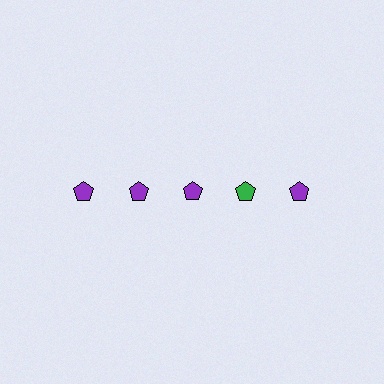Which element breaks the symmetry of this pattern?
The green pentagon in the top row, second from right column breaks the symmetry. All other shapes are purple pentagons.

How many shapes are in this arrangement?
There are 5 shapes arranged in a grid pattern.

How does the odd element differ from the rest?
It has a different color: green instead of purple.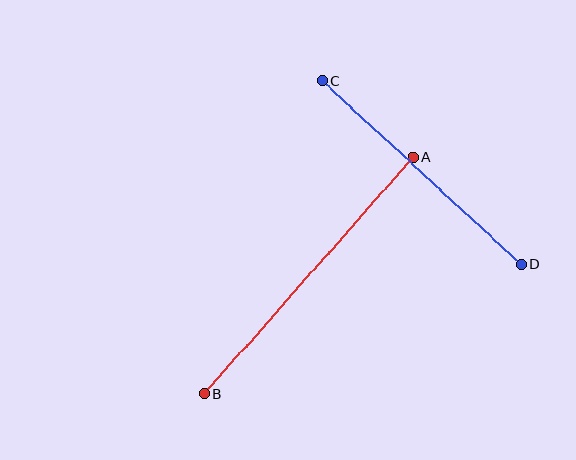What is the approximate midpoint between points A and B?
The midpoint is at approximately (309, 275) pixels.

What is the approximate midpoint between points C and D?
The midpoint is at approximately (421, 172) pixels.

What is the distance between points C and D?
The distance is approximately 271 pixels.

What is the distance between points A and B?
The distance is approximately 316 pixels.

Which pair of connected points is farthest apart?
Points A and B are farthest apart.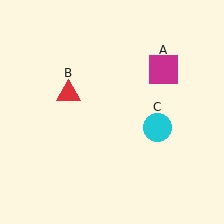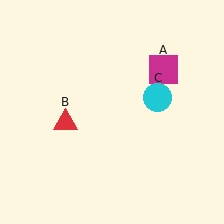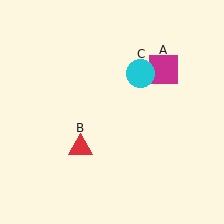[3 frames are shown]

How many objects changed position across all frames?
2 objects changed position: red triangle (object B), cyan circle (object C).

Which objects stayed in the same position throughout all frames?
Magenta square (object A) remained stationary.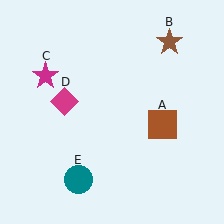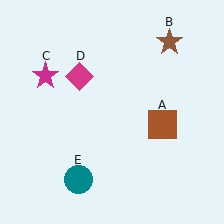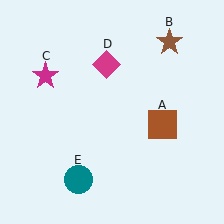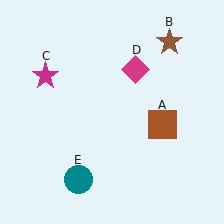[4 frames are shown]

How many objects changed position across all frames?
1 object changed position: magenta diamond (object D).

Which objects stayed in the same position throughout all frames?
Brown square (object A) and brown star (object B) and magenta star (object C) and teal circle (object E) remained stationary.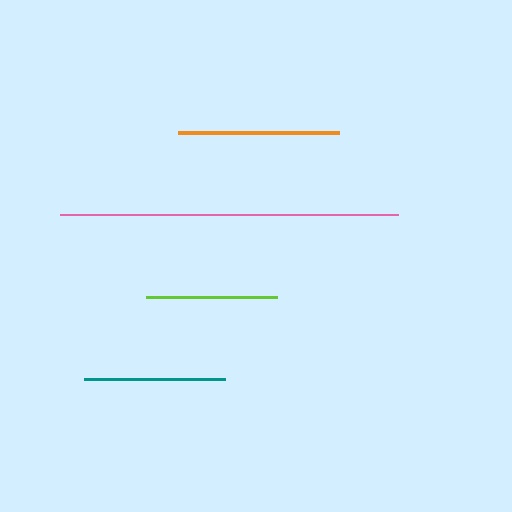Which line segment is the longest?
The pink line is the longest at approximately 338 pixels.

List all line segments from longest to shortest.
From longest to shortest: pink, orange, teal, lime.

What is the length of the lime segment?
The lime segment is approximately 131 pixels long.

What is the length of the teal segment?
The teal segment is approximately 141 pixels long.